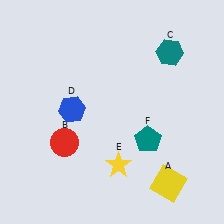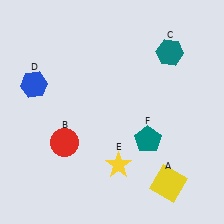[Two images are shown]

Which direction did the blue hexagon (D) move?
The blue hexagon (D) moved left.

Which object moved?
The blue hexagon (D) moved left.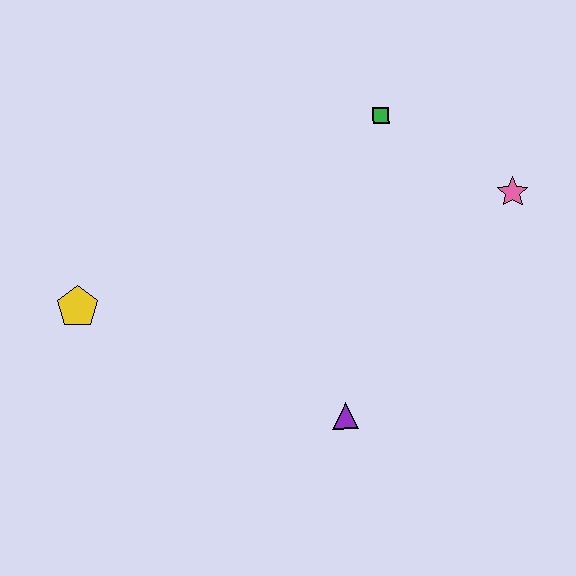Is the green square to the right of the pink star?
No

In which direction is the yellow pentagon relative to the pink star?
The yellow pentagon is to the left of the pink star.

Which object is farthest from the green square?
The yellow pentagon is farthest from the green square.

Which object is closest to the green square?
The pink star is closest to the green square.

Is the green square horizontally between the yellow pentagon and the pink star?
Yes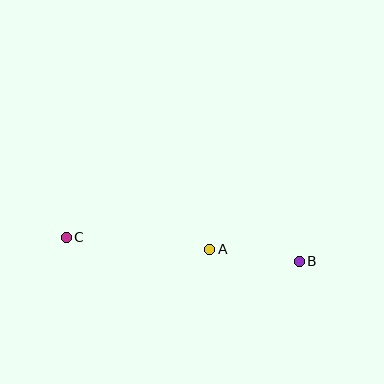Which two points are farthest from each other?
Points B and C are farthest from each other.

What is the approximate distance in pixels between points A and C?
The distance between A and C is approximately 144 pixels.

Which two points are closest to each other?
Points A and B are closest to each other.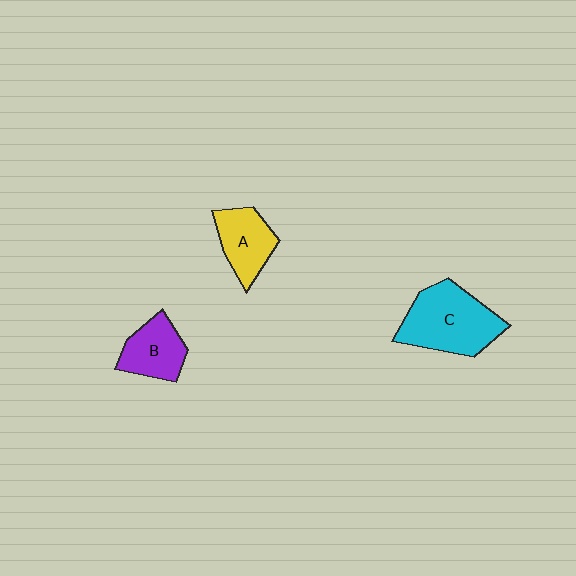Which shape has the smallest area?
Shape B (purple).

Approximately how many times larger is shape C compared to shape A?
Approximately 1.7 times.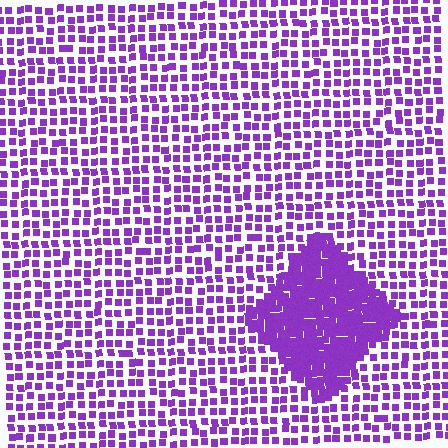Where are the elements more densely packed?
The elements are more densely packed inside the diamond boundary.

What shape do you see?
I see a diamond.